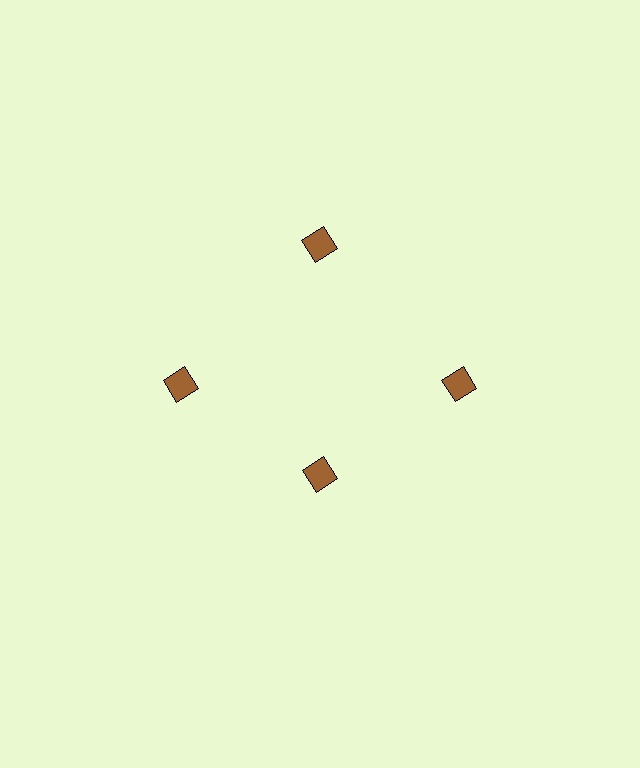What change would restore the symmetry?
The symmetry would be restored by moving it outward, back onto the ring so that all 4 diamonds sit at equal angles and equal distance from the center.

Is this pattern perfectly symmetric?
No. The 4 brown diamonds are arranged in a ring, but one element near the 6 o'clock position is pulled inward toward the center, breaking the 4-fold rotational symmetry.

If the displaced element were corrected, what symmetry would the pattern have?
It would have 4-fold rotational symmetry — the pattern would map onto itself every 90 degrees.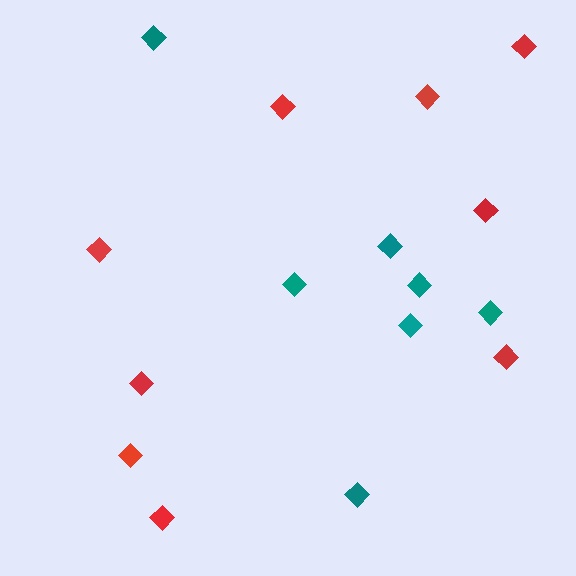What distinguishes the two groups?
There are 2 groups: one group of red diamonds (9) and one group of teal diamonds (7).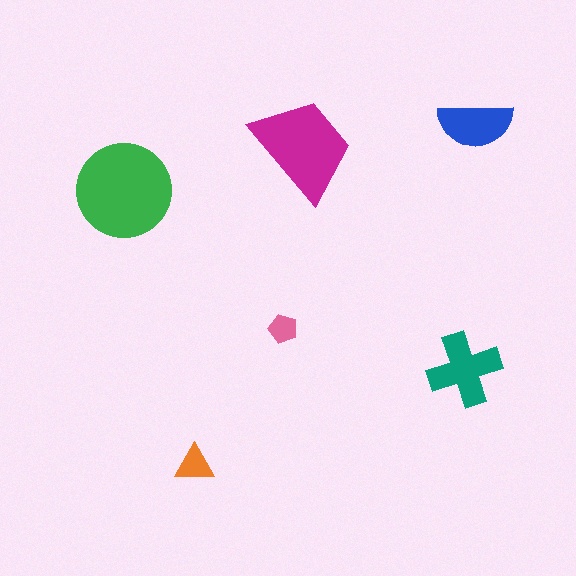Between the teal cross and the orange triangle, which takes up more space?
The teal cross.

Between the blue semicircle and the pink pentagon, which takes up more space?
The blue semicircle.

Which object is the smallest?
The pink pentagon.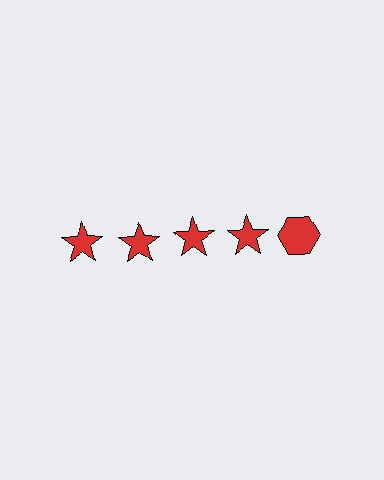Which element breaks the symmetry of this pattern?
The red hexagon in the top row, rightmost column breaks the symmetry. All other shapes are red stars.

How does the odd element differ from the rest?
It has a different shape: hexagon instead of star.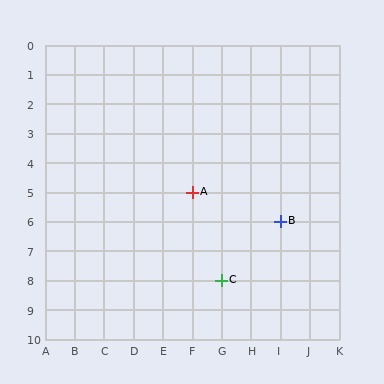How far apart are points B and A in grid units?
Points B and A are 3 columns and 1 row apart (about 3.2 grid units diagonally).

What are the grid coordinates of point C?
Point C is at grid coordinates (G, 8).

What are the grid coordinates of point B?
Point B is at grid coordinates (I, 6).